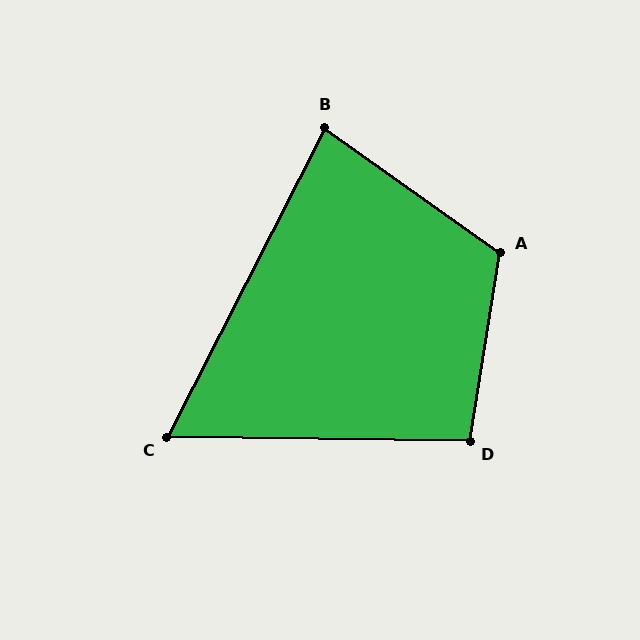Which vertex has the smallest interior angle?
C, at approximately 64 degrees.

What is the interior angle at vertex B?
Approximately 82 degrees (acute).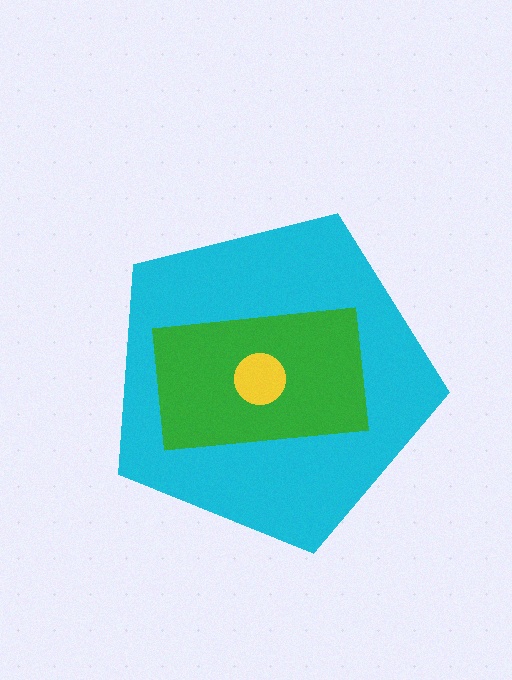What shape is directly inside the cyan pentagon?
The green rectangle.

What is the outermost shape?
The cyan pentagon.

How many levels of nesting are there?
3.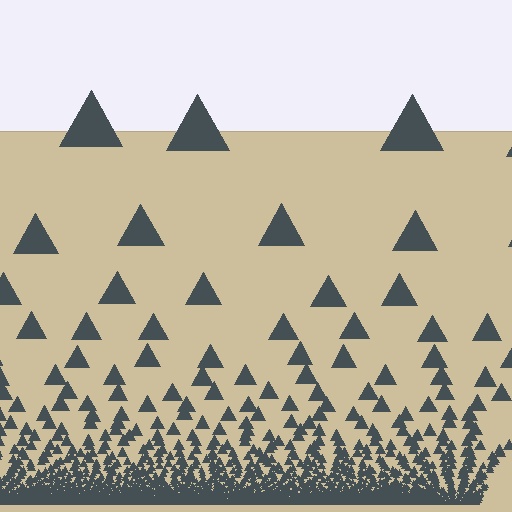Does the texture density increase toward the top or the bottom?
Density increases toward the bottom.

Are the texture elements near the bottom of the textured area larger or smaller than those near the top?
Smaller. The gradient is inverted — elements near the bottom are smaller and denser.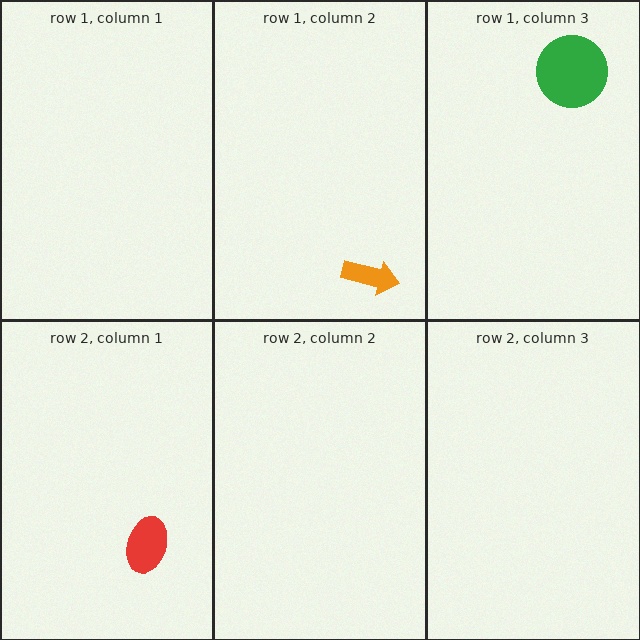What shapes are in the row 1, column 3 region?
The green circle.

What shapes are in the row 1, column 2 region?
The orange arrow.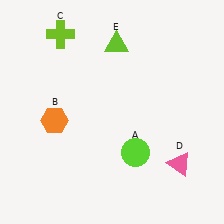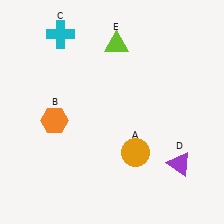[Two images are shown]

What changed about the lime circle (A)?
In Image 1, A is lime. In Image 2, it changed to orange.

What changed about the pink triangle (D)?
In Image 1, D is pink. In Image 2, it changed to purple.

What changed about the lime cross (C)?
In Image 1, C is lime. In Image 2, it changed to cyan.